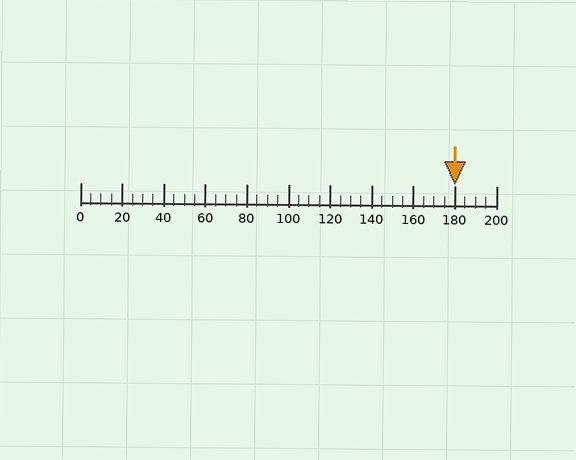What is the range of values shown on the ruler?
The ruler shows values from 0 to 200.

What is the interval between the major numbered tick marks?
The major tick marks are spaced 20 units apart.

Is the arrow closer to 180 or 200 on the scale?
The arrow is closer to 180.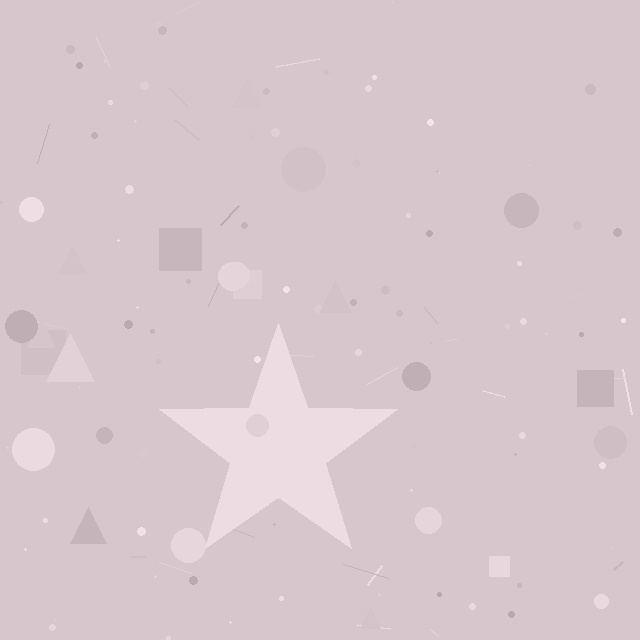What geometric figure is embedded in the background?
A star is embedded in the background.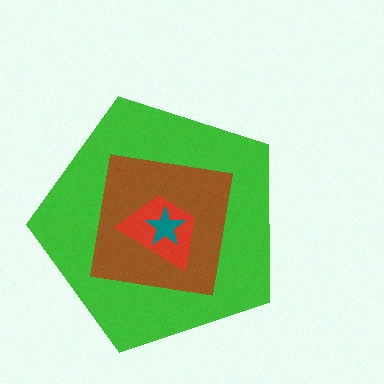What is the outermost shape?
The green pentagon.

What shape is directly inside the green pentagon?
The brown square.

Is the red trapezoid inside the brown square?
Yes.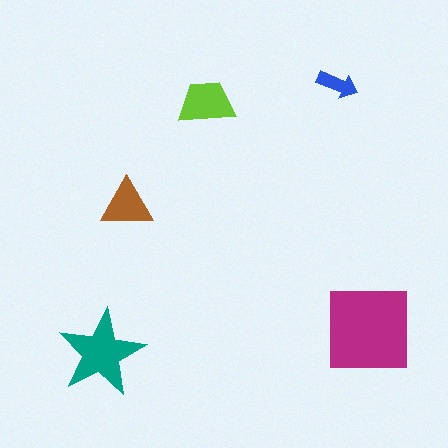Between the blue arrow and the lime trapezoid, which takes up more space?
The lime trapezoid.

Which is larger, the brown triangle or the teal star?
The teal star.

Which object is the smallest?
The blue arrow.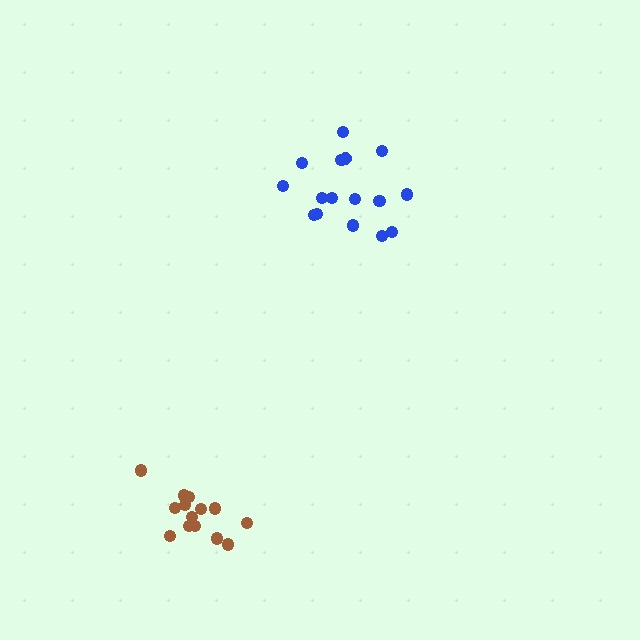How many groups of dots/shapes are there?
There are 2 groups.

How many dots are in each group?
Group 1: 14 dots, Group 2: 16 dots (30 total).